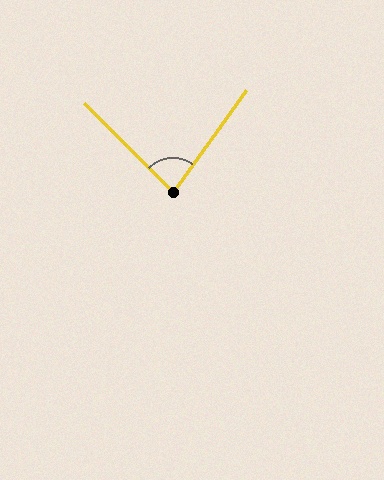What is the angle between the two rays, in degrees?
Approximately 81 degrees.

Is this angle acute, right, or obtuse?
It is acute.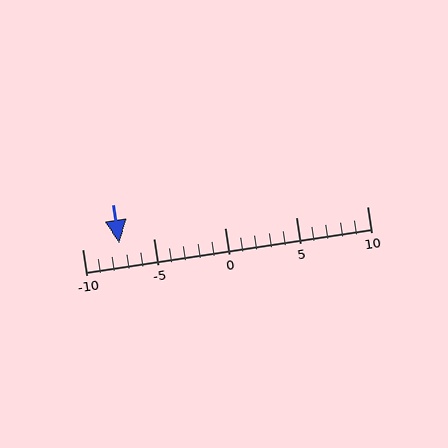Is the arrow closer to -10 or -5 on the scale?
The arrow is closer to -5.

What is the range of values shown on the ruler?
The ruler shows values from -10 to 10.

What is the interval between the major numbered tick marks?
The major tick marks are spaced 5 units apart.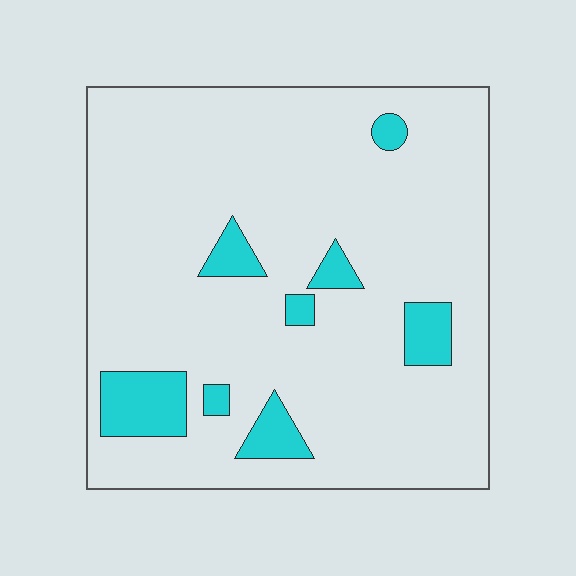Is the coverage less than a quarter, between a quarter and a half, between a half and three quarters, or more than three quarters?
Less than a quarter.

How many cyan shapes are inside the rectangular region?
8.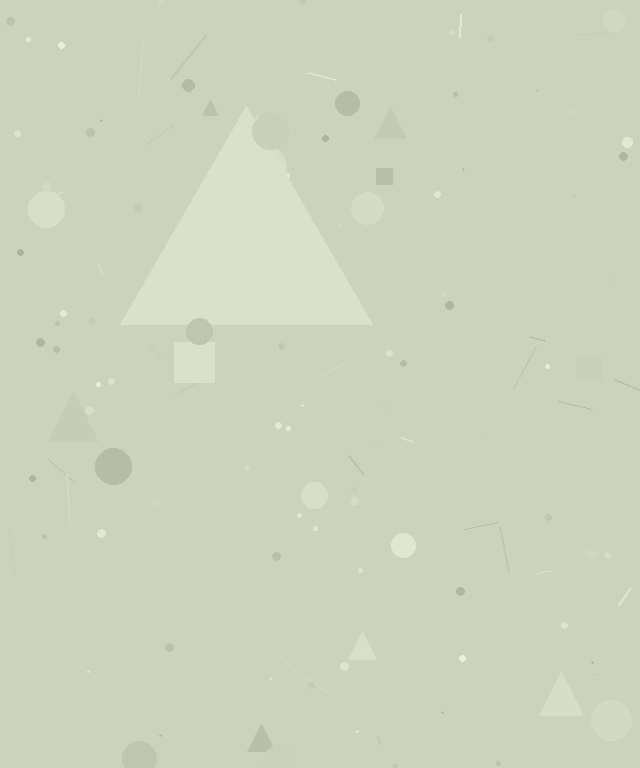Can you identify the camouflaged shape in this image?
The camouflaged shape is a triangle.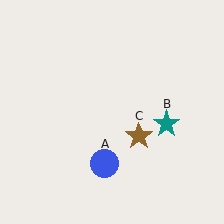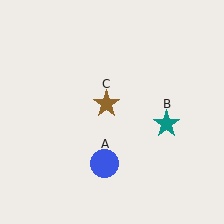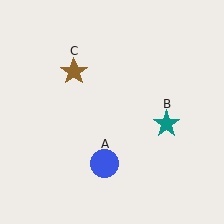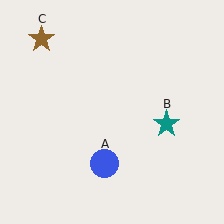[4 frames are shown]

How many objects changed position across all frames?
1 object changed position: brown star (object C).